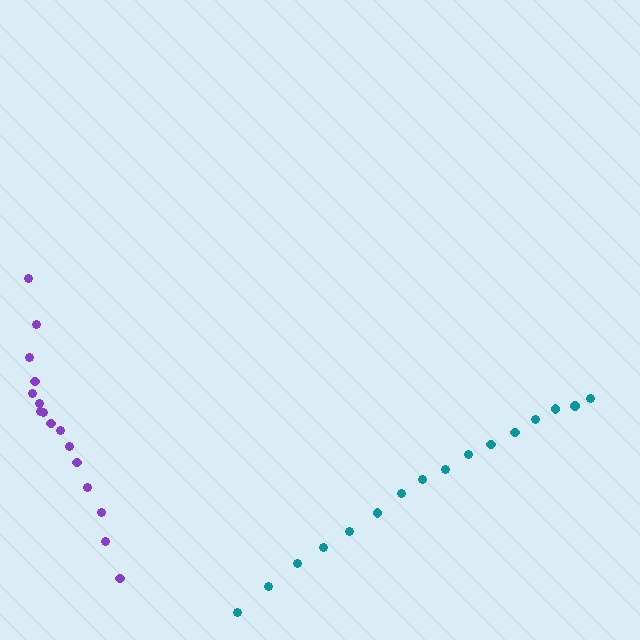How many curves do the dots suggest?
There are 2 distinct paths.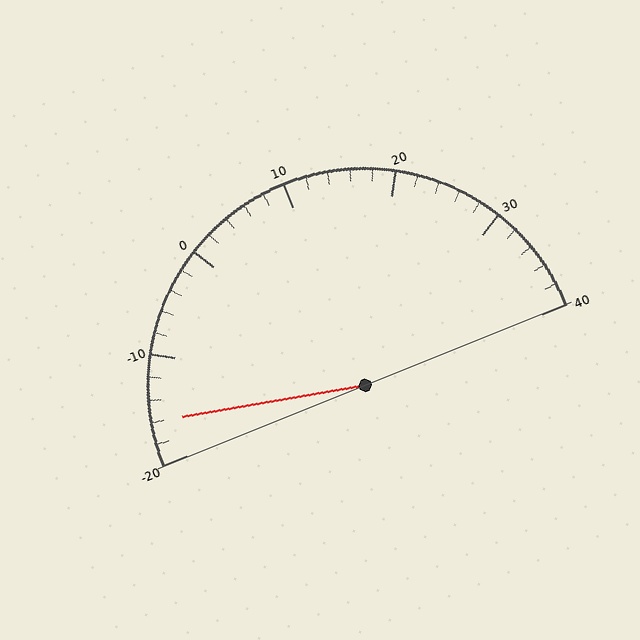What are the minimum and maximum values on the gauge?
The gauge ranges from -20 to 40.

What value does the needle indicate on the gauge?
The needle indicates approximately -16.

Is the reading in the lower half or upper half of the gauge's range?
The reading is in the lower half of the range (-20 to 40).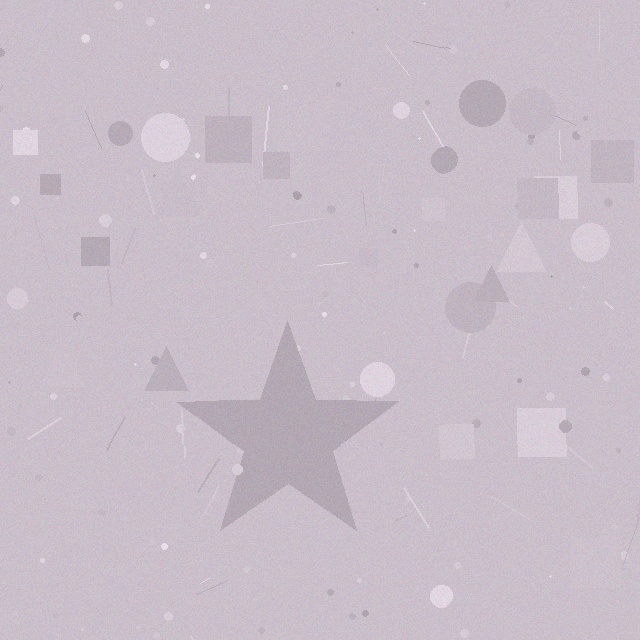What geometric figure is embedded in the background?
A star is embedded in the background.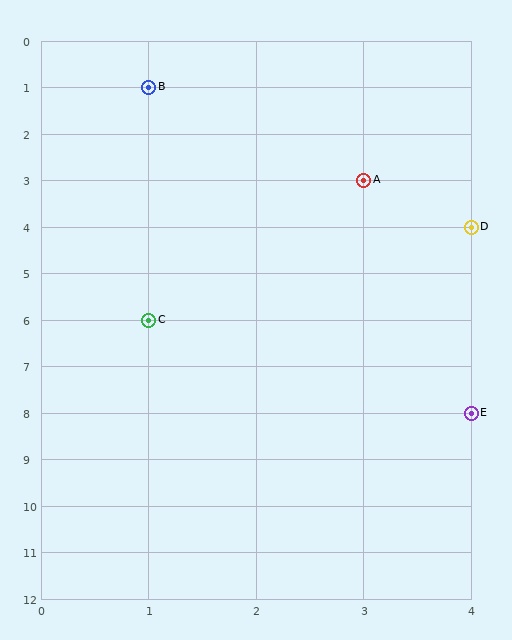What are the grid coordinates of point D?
Point D is at grid coordinates (4, 4).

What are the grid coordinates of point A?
Point A is at grid coordinates (3, 3).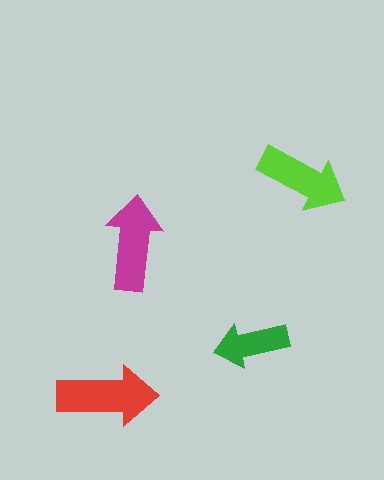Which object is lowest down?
The red arrow is bottommost.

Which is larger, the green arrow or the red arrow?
The red one.